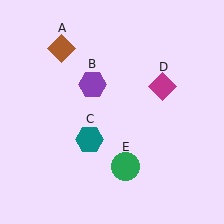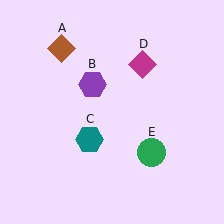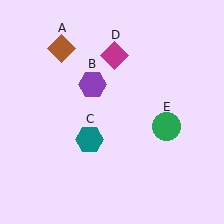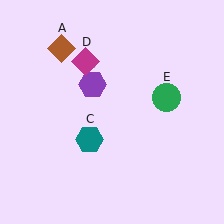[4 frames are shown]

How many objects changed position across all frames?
2 objects changed position: magenta diamond (object D), green circle (object E).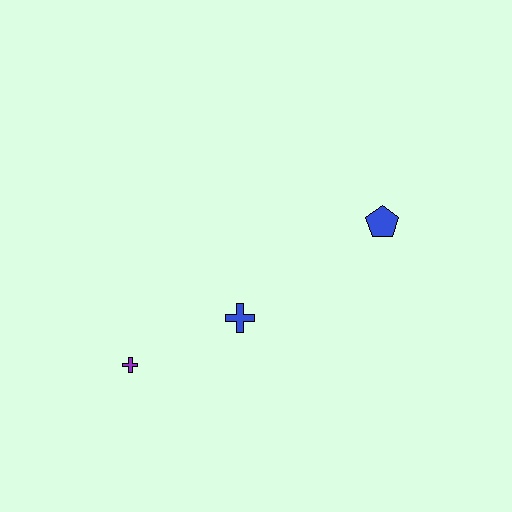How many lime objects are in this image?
There are no lime objects.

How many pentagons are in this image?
There is 1 pentagon.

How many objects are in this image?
There are 3 objects.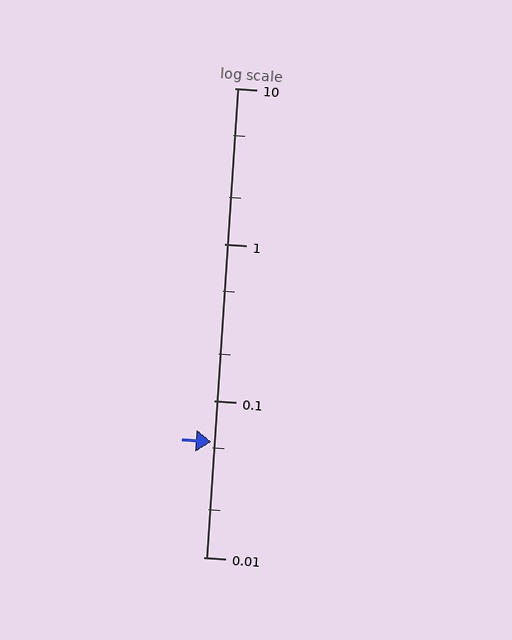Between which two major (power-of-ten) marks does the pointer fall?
The pointer is between 0.01 and 0.1.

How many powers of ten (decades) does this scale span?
The scale spans 3 decades, from 0.01 to 10.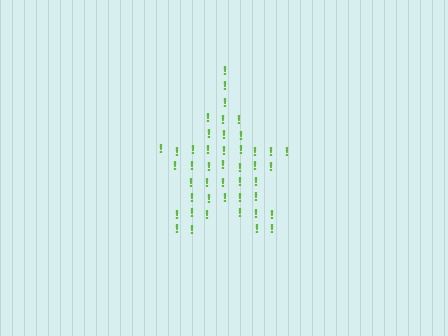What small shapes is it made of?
It is made of small exclamation marks.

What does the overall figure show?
The overall figure shows a star.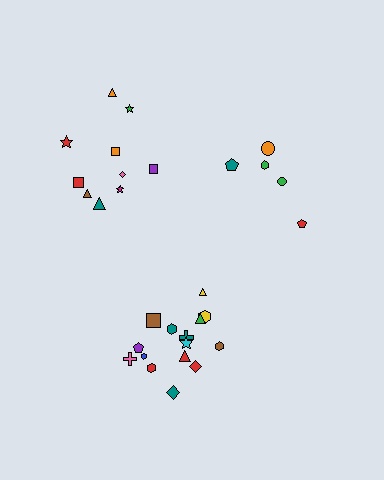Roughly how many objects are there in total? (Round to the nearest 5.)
Roughly 30 objects in total.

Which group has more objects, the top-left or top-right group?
The top-left group.